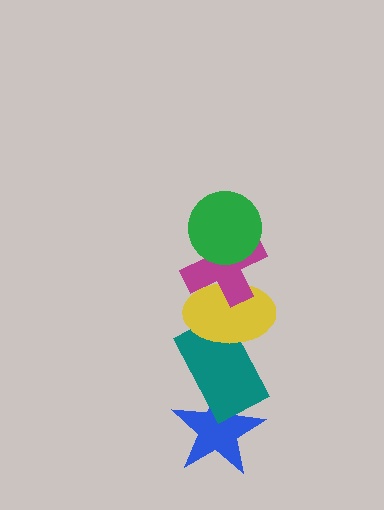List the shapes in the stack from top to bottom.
From top to bottom: the green circle, the magenta cross, the yellow ellipse, the teal rectangle, the blue star.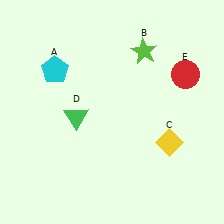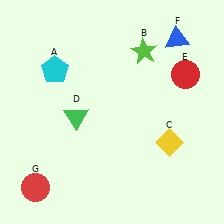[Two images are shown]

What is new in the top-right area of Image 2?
A blue triangle (F) was added in the top-right area of Image 2.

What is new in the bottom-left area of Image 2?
A red circle (G) was added in the bottom-left area of Image 2.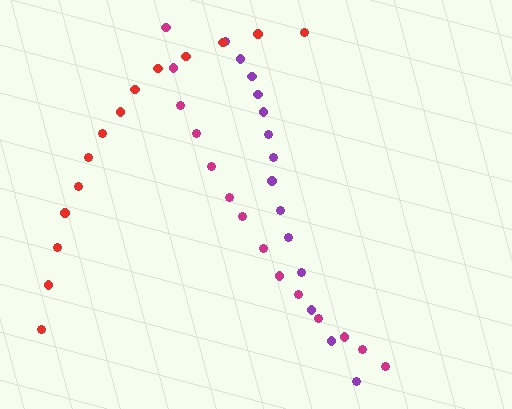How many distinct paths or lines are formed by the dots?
There are 3 distinct paths.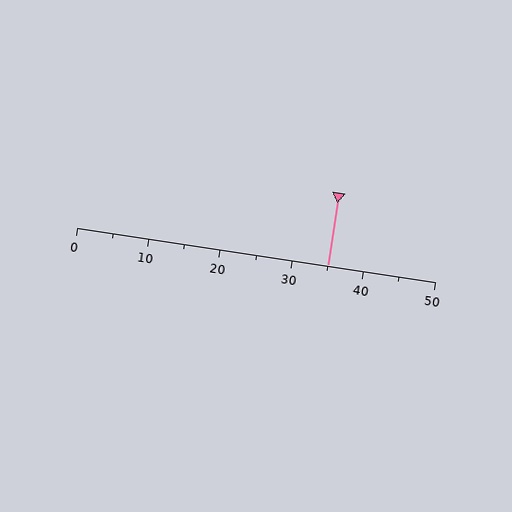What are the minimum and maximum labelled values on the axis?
The axis runs from 0 to 50.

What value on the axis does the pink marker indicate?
The marker indicates approximately 35.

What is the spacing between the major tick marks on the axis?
The major ticks are spaced 10 apart.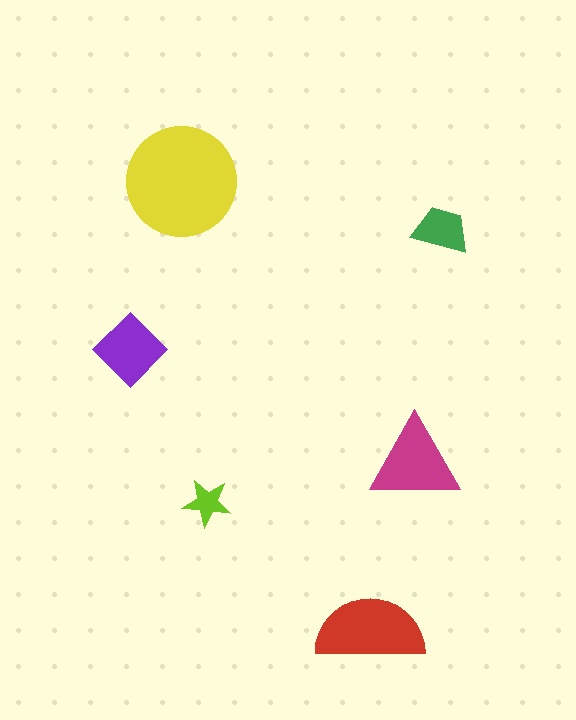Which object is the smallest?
The lime star.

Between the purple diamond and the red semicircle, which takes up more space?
The red semicircle.